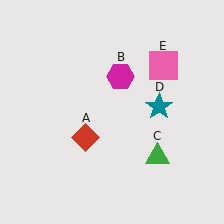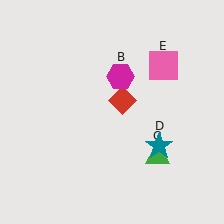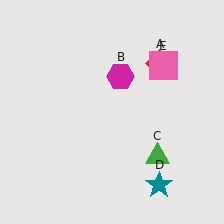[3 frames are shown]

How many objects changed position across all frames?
2 objects changed position: red diamond (object A), teal star (object D).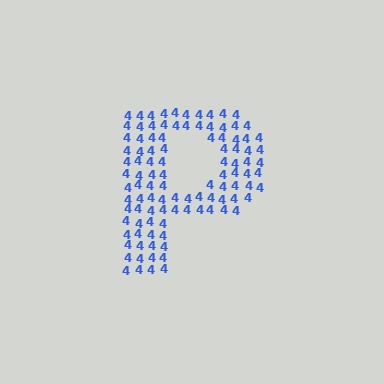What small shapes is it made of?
It is made of small digit 4's.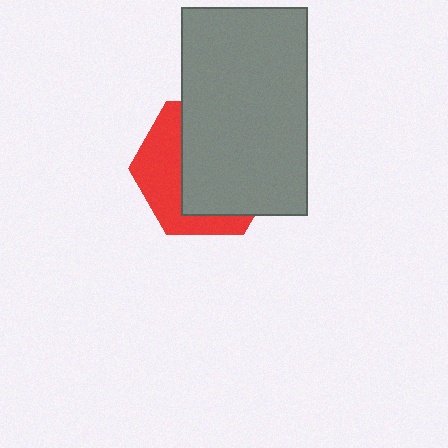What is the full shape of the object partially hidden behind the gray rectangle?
The partially hidden object is a red hexagon.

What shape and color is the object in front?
The object in front is a gray rectangle.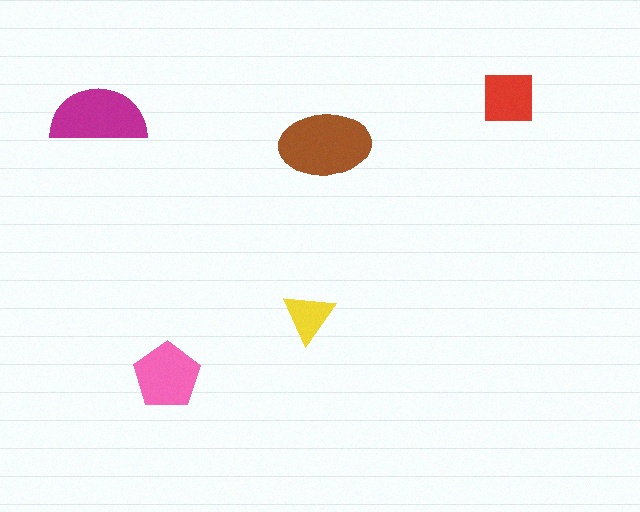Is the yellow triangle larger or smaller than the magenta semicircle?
Smaller.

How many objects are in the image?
There are 5 objects in the image.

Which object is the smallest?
The yellow triangle.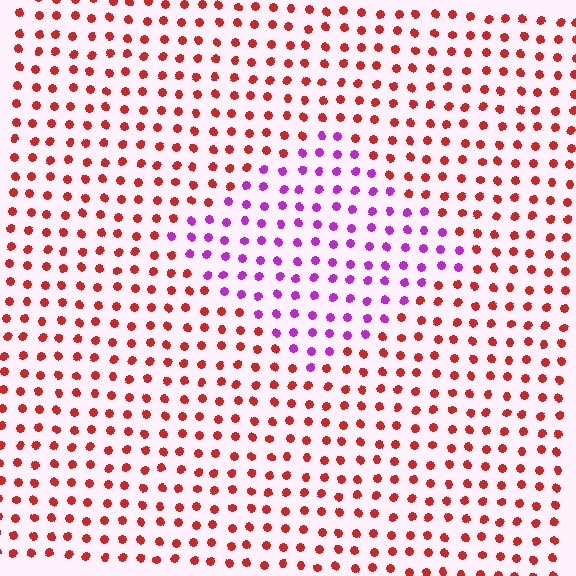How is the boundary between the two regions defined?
The boundary is defined purely by a slight shift in hue (about 66 degrees). Spacing, size, and orientation are identical on both sides.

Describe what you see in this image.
The image is filled with small red elements in a uniform arrangement. A diamond-shaped region is visible where the elements are tinted to a slightly different hue, forming a subtle color boundary.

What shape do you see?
I see a diamond.